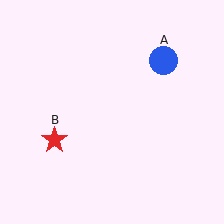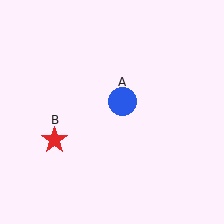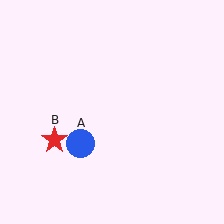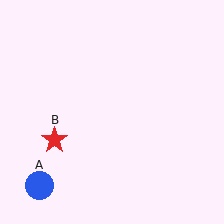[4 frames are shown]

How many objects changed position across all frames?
1 object changed position: blue circle (object A).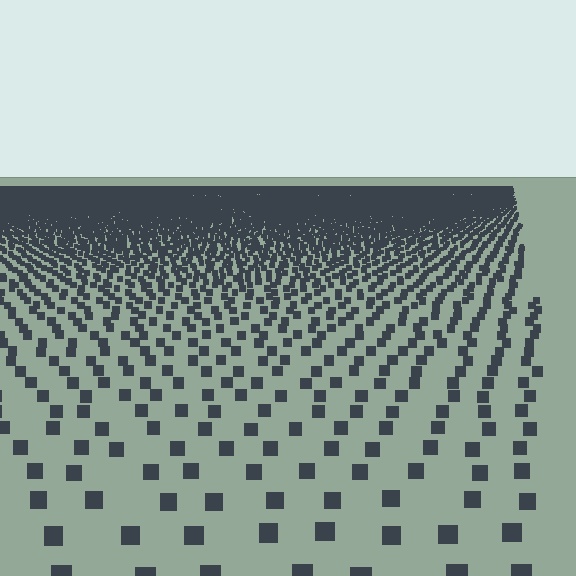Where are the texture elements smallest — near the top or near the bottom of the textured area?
Near the top.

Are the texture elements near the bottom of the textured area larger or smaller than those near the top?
Larger. Near the bottom, elements are closer to the viewer and appear at a bigger on-screen size.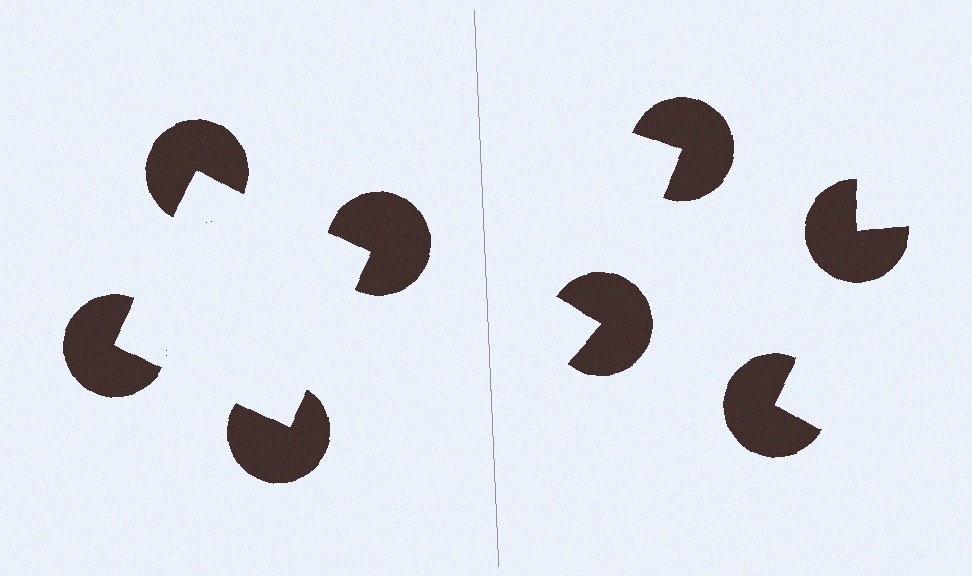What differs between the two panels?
The pac-man discs are positioned identically on both sides; only the wedge orientations differ. On the left they align to a square; on the right they are misaligned.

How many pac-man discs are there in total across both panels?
8 — 4 on each side.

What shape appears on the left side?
An illusory square.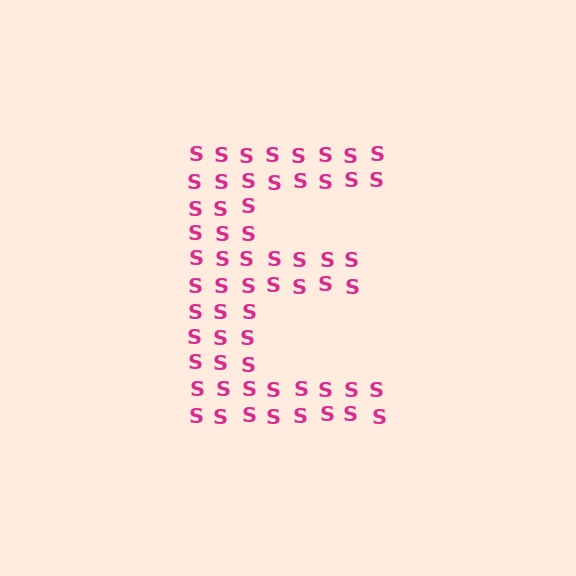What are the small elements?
The small elements are letter S's.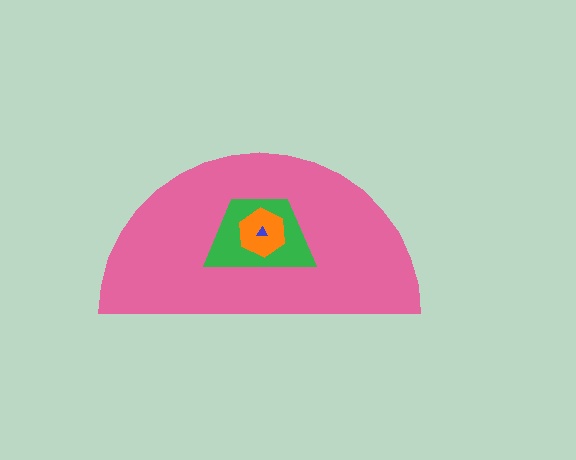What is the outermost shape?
The pink semicircle.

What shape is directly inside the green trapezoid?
The orange hexagon.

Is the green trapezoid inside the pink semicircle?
Yes.